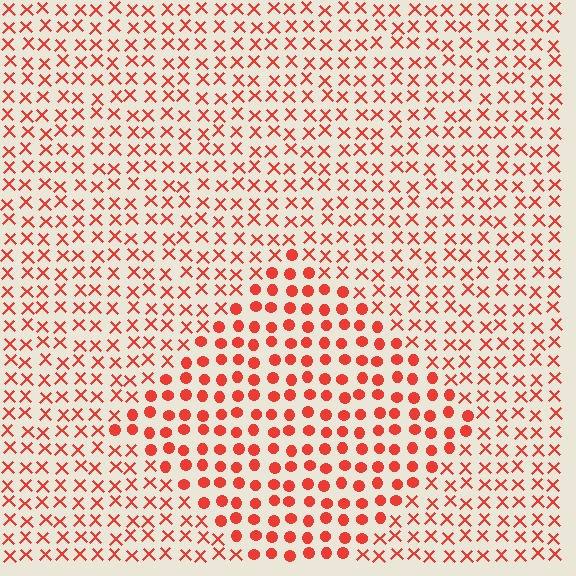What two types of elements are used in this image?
The image uses circles inside the diamond region and X marks outside it.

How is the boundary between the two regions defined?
The boundary is defined by a change in element shape: circles inside vs. X marks outside. All elements share the same color and spacing.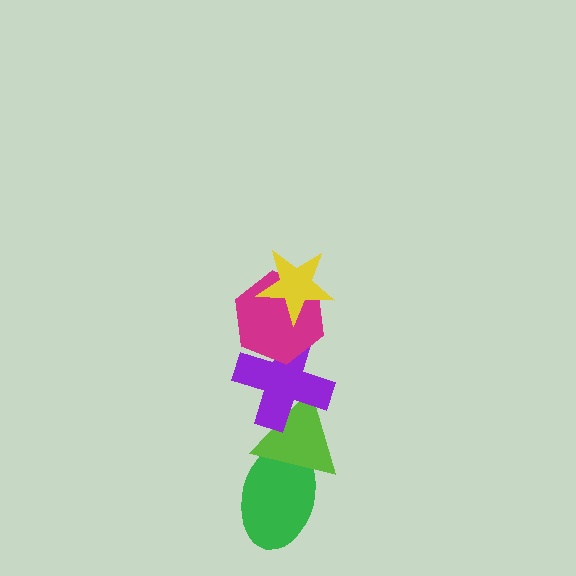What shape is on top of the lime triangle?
The purple cross is on top of the lime triangle.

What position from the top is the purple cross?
The purple cross is 3rd from the top.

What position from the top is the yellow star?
The yellow star is 1st from the top.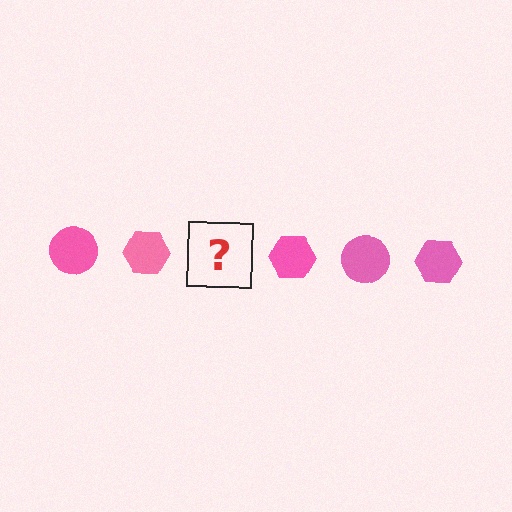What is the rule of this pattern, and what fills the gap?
The rule is that the pattern cycles through circle, hexagon shapes in pink. The gap should be filled with a pink circle.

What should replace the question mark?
The question mark should be replaced with a pink circle.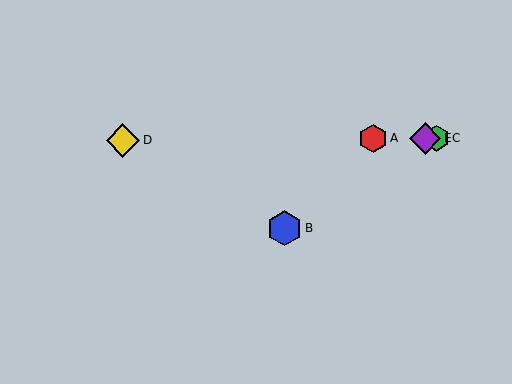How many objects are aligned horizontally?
4 objects (A, C, D, E) are aligned horizontally.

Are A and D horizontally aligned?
Yes, both are at y≈139.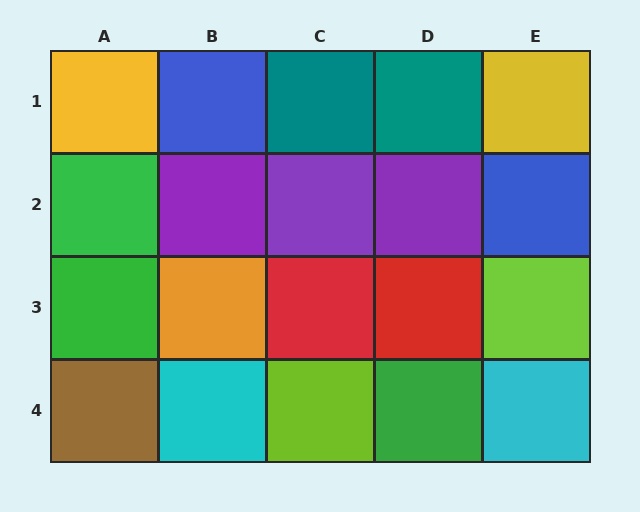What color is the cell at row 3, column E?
Lime.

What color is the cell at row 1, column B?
Blue.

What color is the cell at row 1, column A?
Yellow.